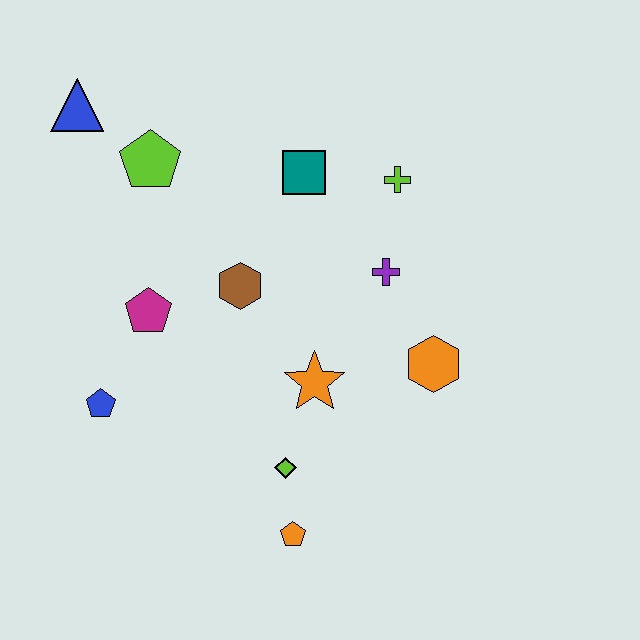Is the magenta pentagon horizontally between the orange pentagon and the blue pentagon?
Yes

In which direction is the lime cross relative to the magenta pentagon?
The lime cross is to the right of the magenta pentagon.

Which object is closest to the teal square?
The lime cross is closest to the teal square.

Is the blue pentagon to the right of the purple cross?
No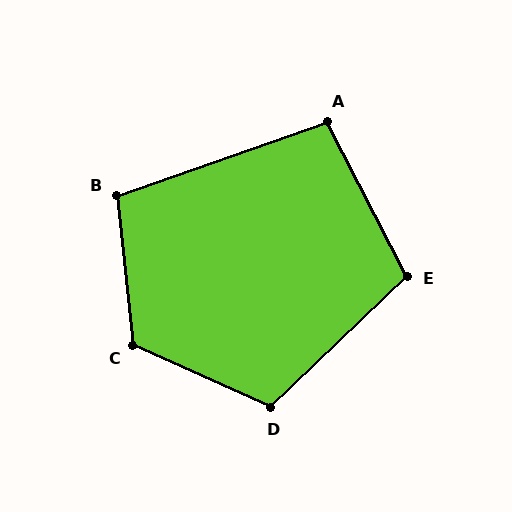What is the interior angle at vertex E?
Approximately 107 degrees (obtuse).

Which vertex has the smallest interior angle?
A, at approximately 98 degrees.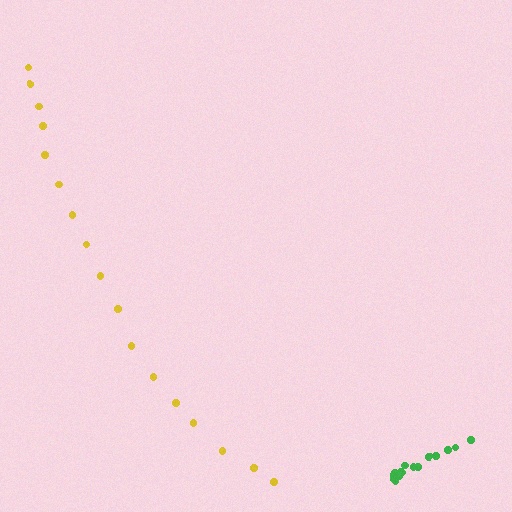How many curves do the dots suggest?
There are 2 distinct paths.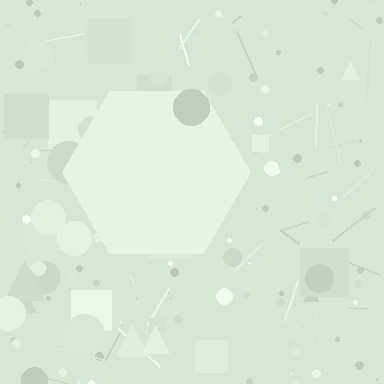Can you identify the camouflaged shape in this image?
The camouflaged shape is a hexagon.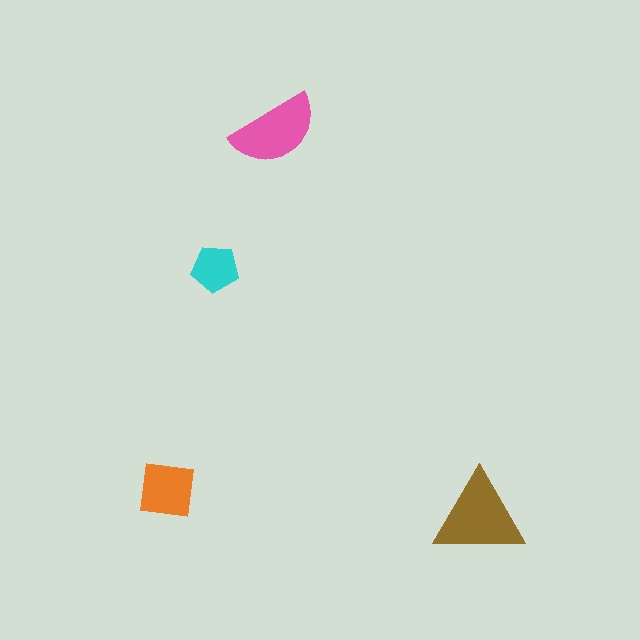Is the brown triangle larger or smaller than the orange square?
Larger.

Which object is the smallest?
The cyan pentagon.